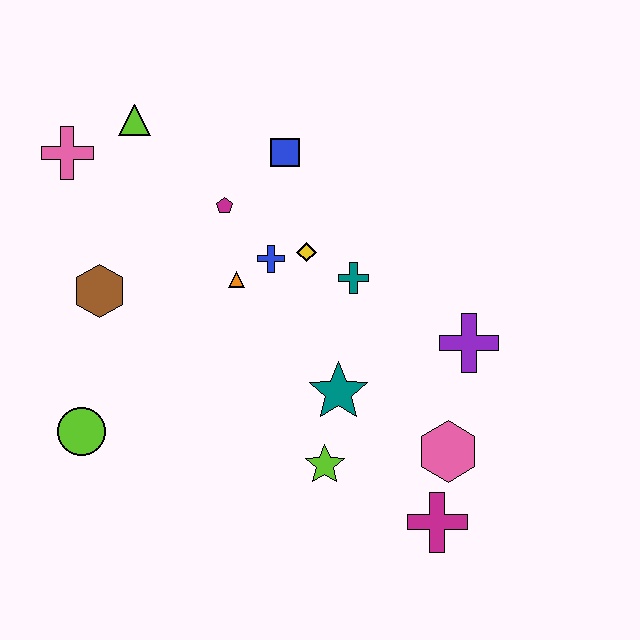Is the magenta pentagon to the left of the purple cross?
Yes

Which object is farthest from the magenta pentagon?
The magenta cross is farthest from the magenta pentagon.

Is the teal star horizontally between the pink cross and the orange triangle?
No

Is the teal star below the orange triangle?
Yes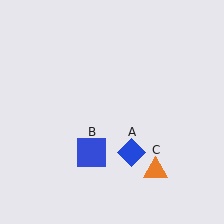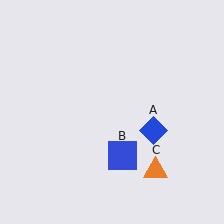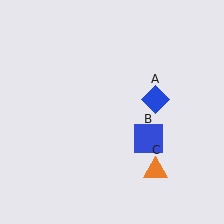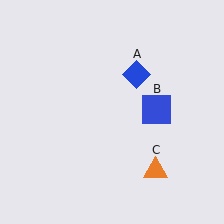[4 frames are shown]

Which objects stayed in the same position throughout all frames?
Orange triangle (object C) remained stationary.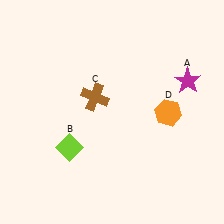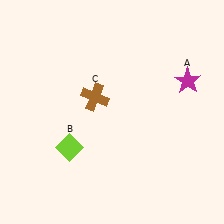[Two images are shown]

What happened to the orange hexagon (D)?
The orange hexagon (D) was removed in Image 2. It was in the bottom-right area of Image 1.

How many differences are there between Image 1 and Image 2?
There is 1 difference between the two images.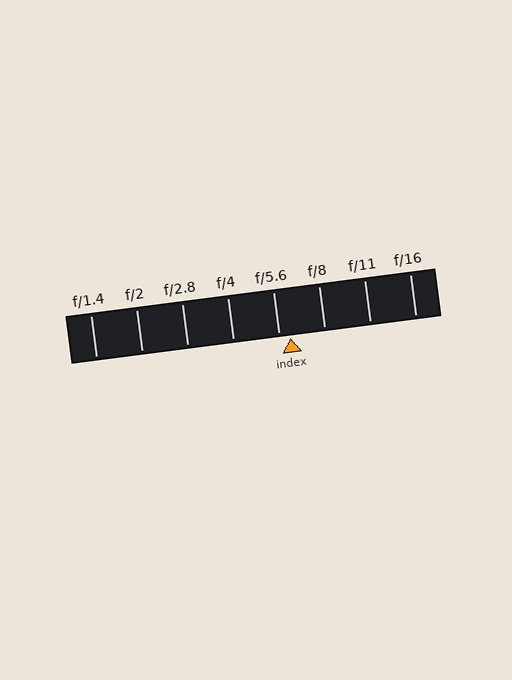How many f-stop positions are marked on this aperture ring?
There are 8 f-stop positions marked.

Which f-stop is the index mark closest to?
The index mark is closest to f/5.6.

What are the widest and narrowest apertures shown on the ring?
The widest aperture shown is f/1.4 and the narrowest is f/16.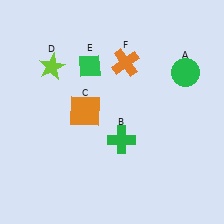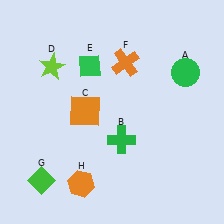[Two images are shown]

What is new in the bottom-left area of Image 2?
An orange hexagon (H) was added in the bottom-left area of Image 2.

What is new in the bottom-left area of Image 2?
A green diamond (G) was added in the bottom-left area of Image 2.